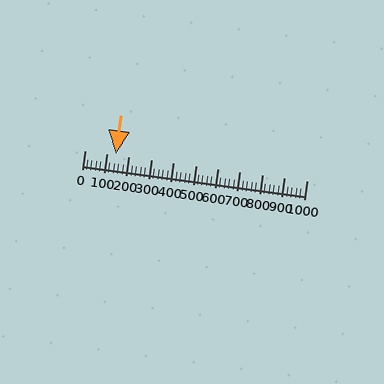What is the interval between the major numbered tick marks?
The major tick marks are spaced 100 units apart.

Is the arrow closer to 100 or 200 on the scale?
The arrow is closer to 100.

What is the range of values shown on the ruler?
The ruler shows values from 0 to 1000.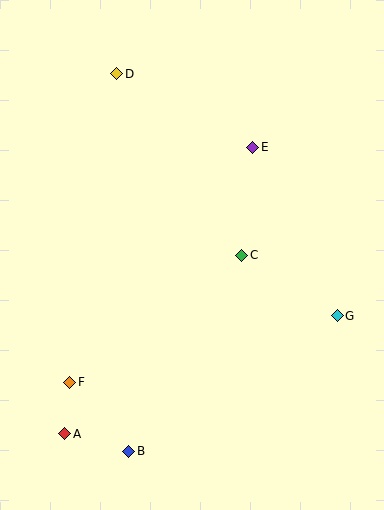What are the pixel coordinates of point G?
Point G is at (337, 316).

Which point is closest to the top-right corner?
Point E is closest to the top-right corner.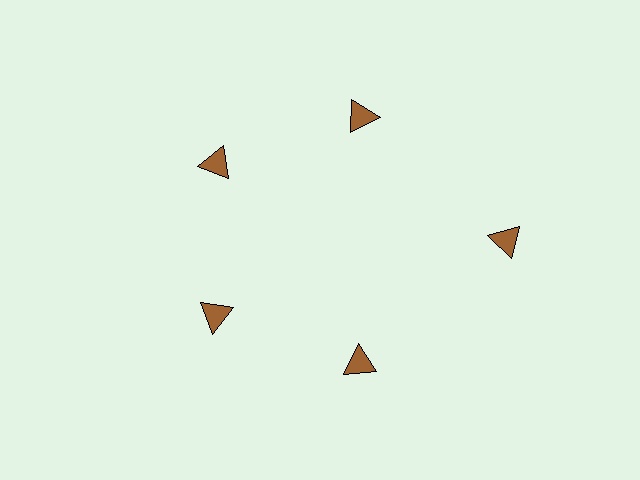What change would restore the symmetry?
The symmetry would be restored by moving it inward, back onto the ring so that all 5 triangles sit at equal angles and equal distance from the center.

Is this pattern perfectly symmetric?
No. The 5 brown triangles are arranged in a ring, but one element near the 3 o'clock position is pushed outward from the center, breaking the 5-fold rotational symmetry.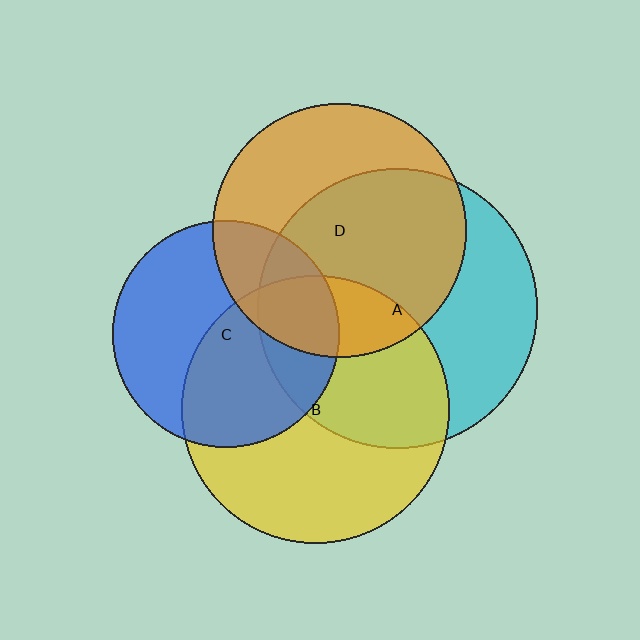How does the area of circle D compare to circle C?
Approximately 1.3 times.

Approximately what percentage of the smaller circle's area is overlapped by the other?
Approximately 60%.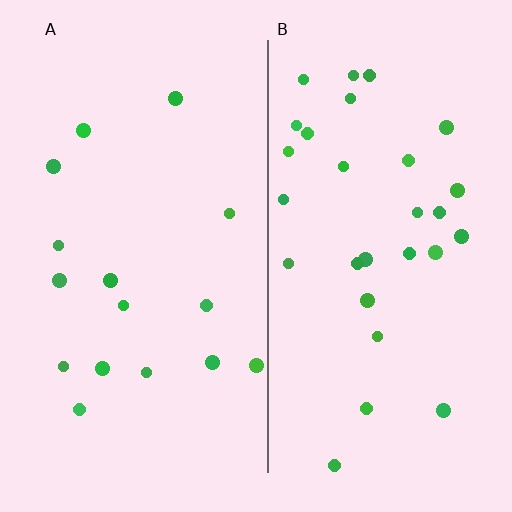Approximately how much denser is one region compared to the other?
Approximately 1.9× — region B over region A.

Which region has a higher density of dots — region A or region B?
B (the right).